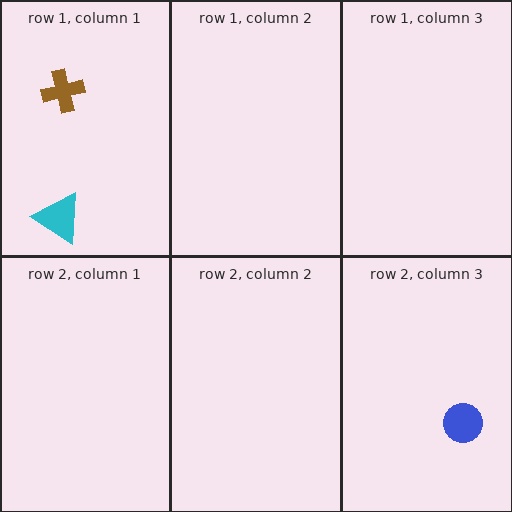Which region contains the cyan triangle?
The row 1, column 1 region.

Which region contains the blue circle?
The row 2, column 3 region.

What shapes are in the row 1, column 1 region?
The cyan triangle, the brown cross.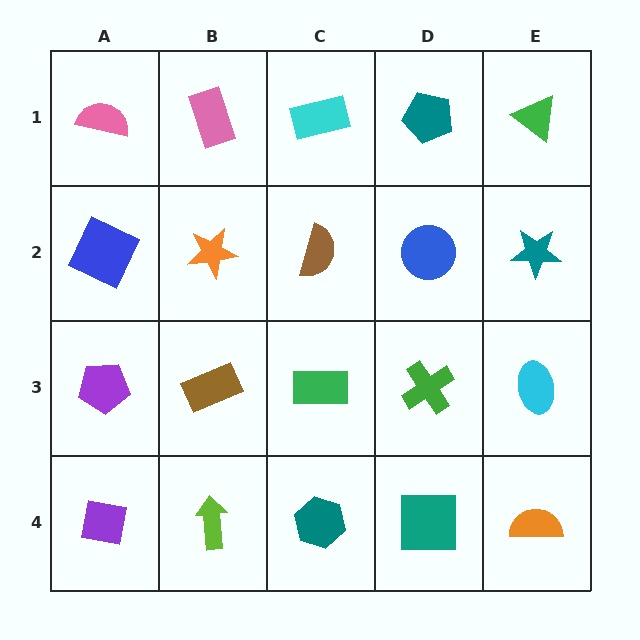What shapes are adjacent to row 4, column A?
A purple pentagon (row 3, column A), a lime arrow (row 4, column B).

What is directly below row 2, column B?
A brown rectangle.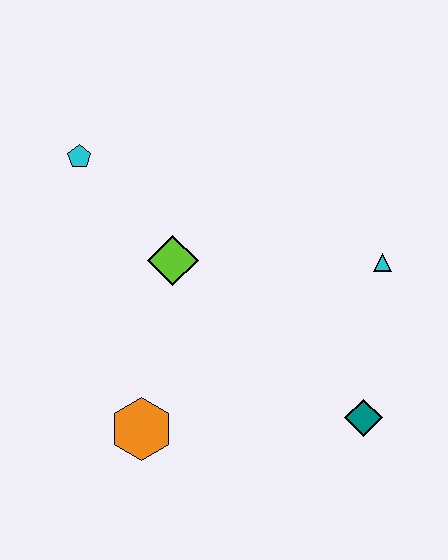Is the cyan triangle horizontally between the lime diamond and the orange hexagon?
No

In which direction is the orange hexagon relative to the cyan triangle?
The orange hexagon is to the left of the cyan triangle.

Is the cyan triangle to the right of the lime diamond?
Yes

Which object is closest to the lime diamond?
The cyan pentagon is closest to the lime diamond.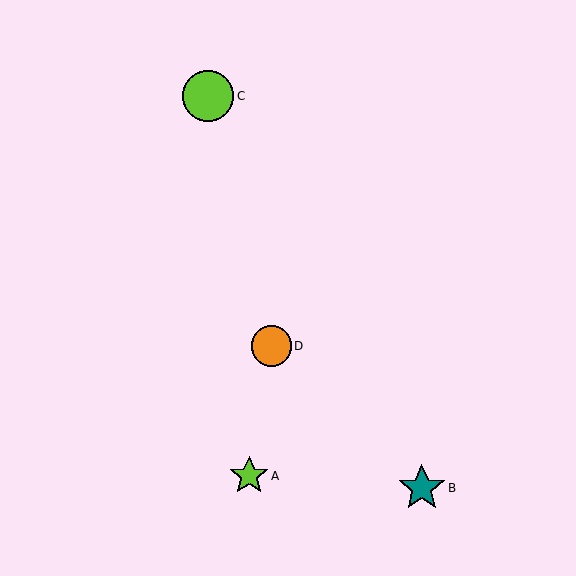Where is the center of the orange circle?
The center of the orange circle is at (271, 346).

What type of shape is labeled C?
Shape C is a lime circle.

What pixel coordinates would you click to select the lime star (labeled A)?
Click at (249, 476) to select the lime star A.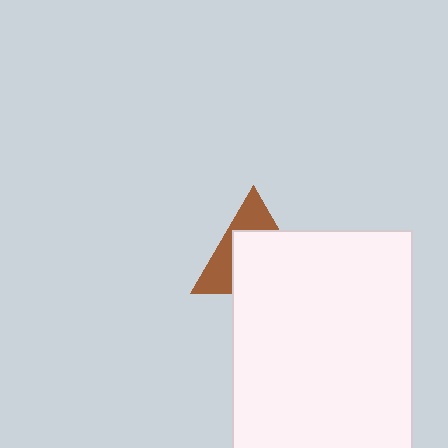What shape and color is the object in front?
The object in front is a white rectangle.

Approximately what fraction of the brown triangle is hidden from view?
Roughly 62% of the brown triangle is hidden behind the white rectangle.